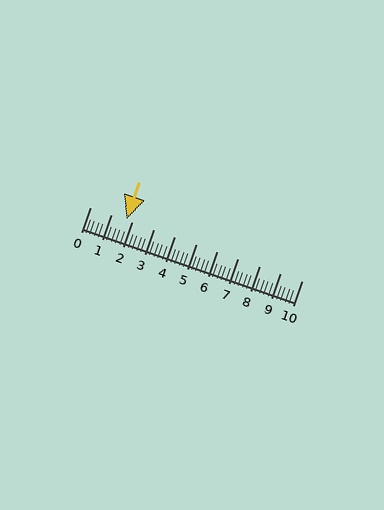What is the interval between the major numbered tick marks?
The major tick marks are spaced 1 units apart.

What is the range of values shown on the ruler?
The ruler shows values from 0 to 10.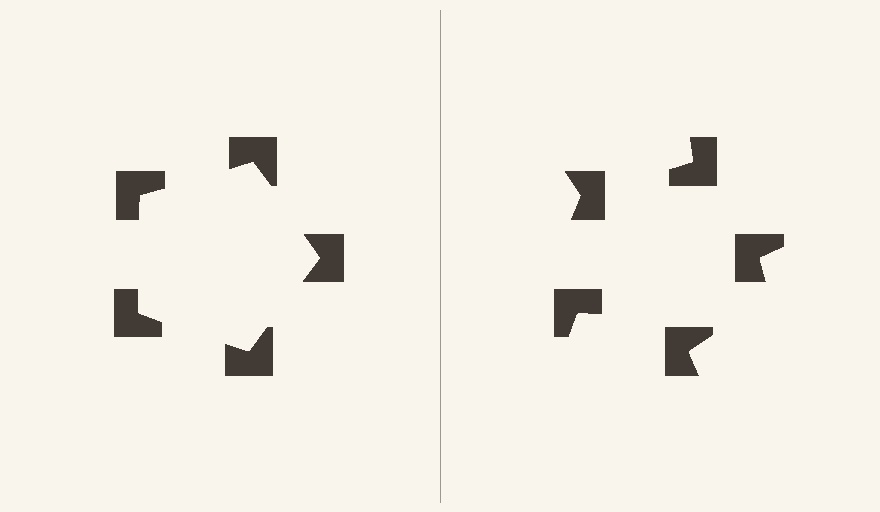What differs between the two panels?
The notched squares are positioned identically on both sides; only the wedge orientations differ. On the left they align to a pentagon; on the right they are misaligned.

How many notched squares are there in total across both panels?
10 — 5 on each side.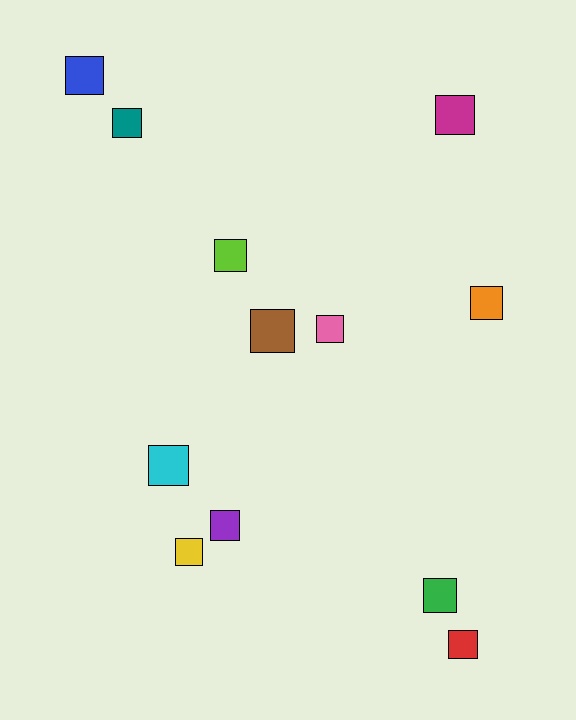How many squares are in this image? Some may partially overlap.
There are 12 squares.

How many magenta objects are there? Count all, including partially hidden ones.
There is 1 magenta object.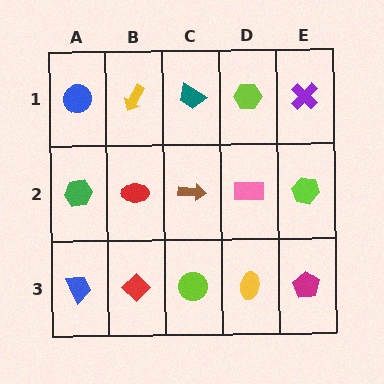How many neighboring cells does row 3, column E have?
2.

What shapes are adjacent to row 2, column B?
A yellow arrow (row 1, column B), a red diamond (row 3, column B), a green hexagon (row 2, column A), a brown arrow (row 2, column C).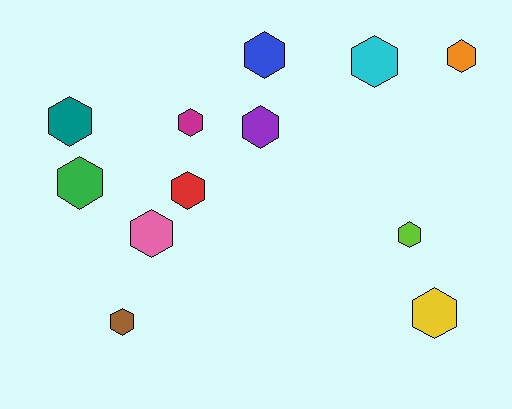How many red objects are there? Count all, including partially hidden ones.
There is 1 red object.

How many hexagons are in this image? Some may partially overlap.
There are 12 hexagons.